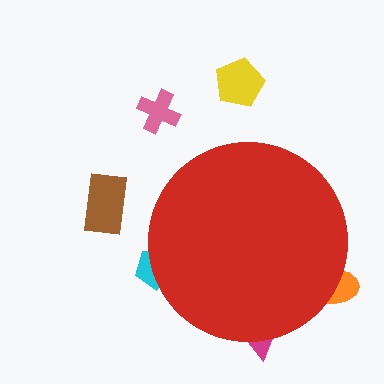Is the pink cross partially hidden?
No, the pink cross is fully visible.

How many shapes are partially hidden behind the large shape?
3 shapes are partially hidden.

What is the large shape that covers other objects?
A red circle.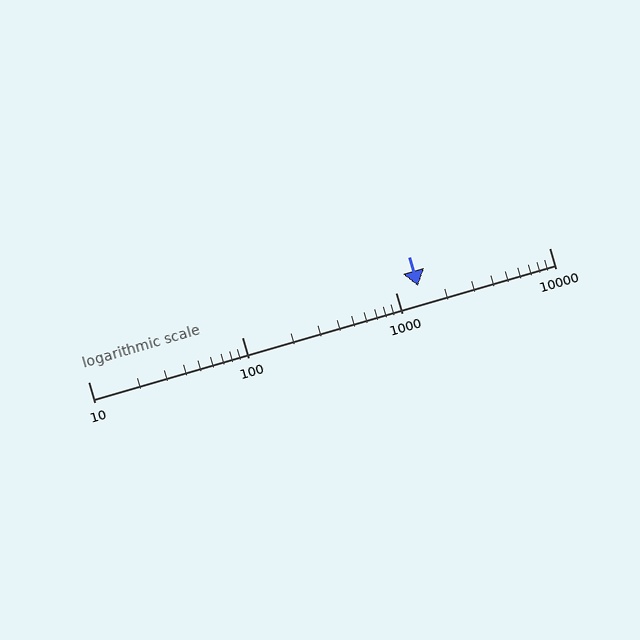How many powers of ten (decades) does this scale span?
The scale spans 3 decades, from 10 to 10000.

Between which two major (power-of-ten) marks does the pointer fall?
The pointer is between 1000 and 10000.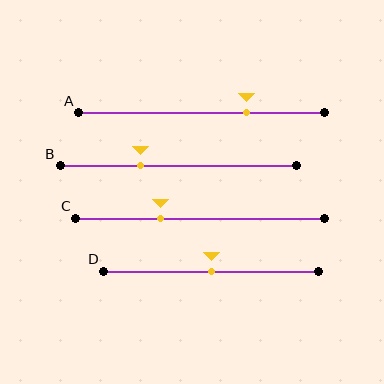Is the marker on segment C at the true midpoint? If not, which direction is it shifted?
No, the marker on segment C is shifted to the left by about 16% of the segment length.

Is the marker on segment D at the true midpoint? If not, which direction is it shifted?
Yes, the marker on segment D is at the true midpoint.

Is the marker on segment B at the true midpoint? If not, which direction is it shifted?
No, the marker on segment B is shifted to the left by about 16% of the segment length.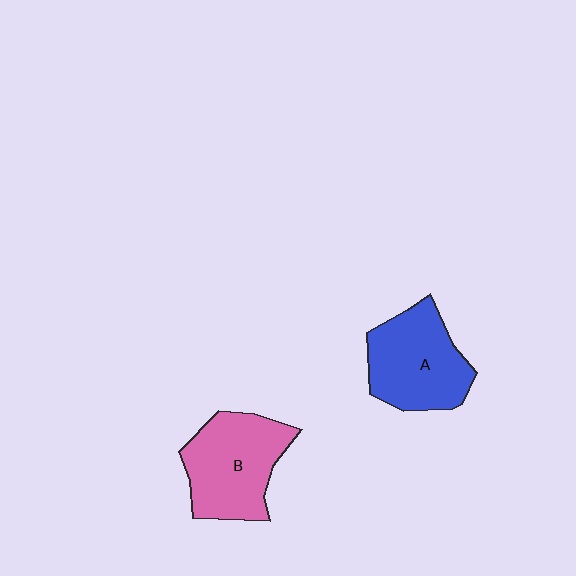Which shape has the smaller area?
Shape A (blue).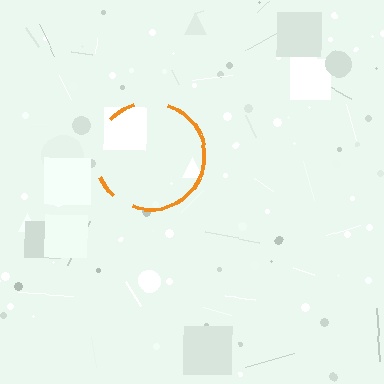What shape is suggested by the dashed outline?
The dashed outline suggests a circle.